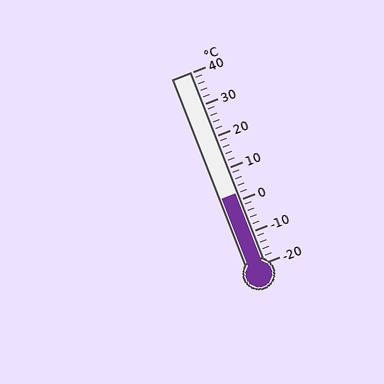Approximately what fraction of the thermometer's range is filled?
The thermometer is filled to approximately 35% of its range.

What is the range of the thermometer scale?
The thermometer scale ranges from -20°C to 40°C.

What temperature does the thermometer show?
The thermometer shows approximately 2°C.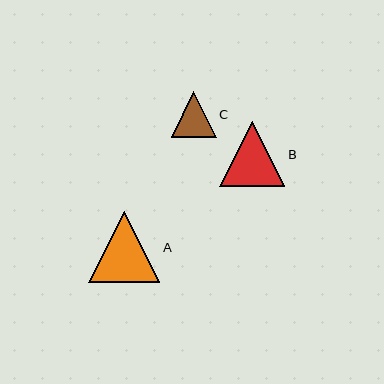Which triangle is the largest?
Triangle A is the largest with a size of approximately 72 pixels.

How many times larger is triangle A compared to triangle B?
Triangle A is approximately 1.1 times the size of triangle B.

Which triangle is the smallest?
Triangle C is the smallest with a size of approximately 45 pixels.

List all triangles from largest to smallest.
From largest to smallest: A, B, C.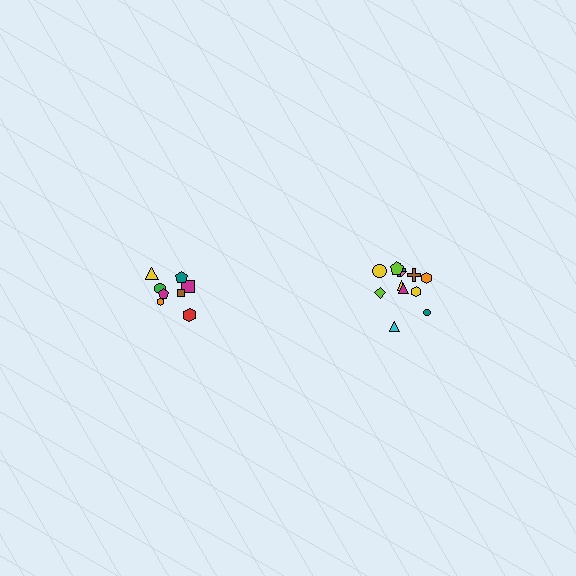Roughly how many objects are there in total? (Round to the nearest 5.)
Roughly 20 objects in total.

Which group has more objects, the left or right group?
The right group.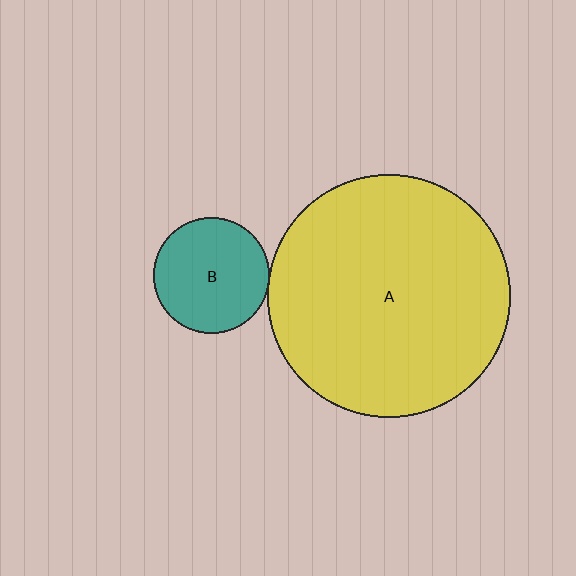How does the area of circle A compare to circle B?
Approximately 4.4 times.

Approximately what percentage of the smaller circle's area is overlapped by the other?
Approximately 5%.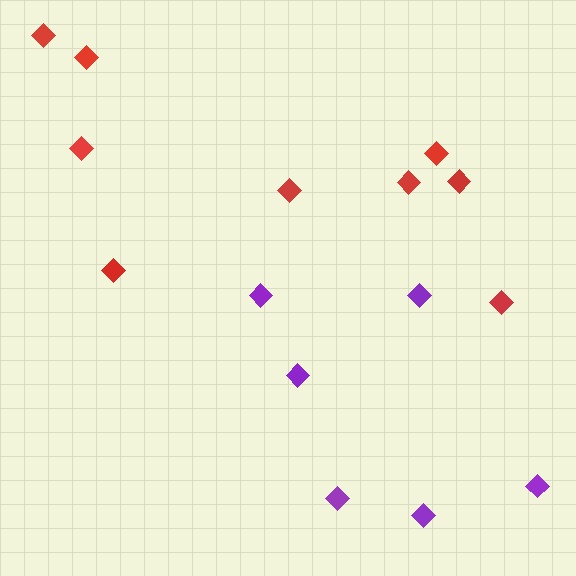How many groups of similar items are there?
There are 2 groups: one group of purple diamonds (6) and one group of red diamonds (9).